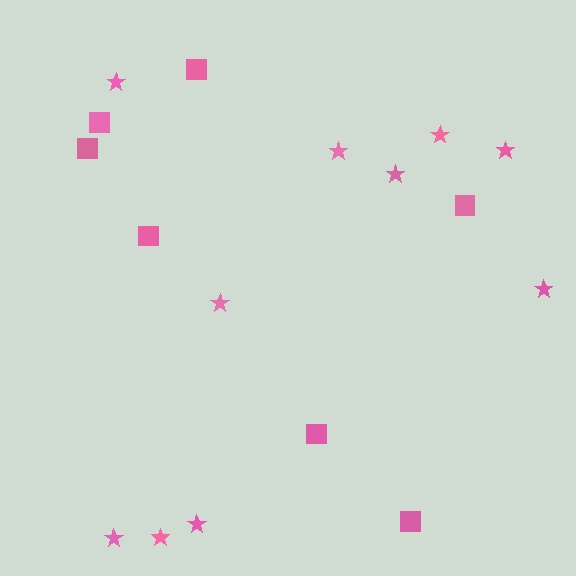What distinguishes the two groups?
There are 2 groups: one group of stars (10) and one group of squares (7).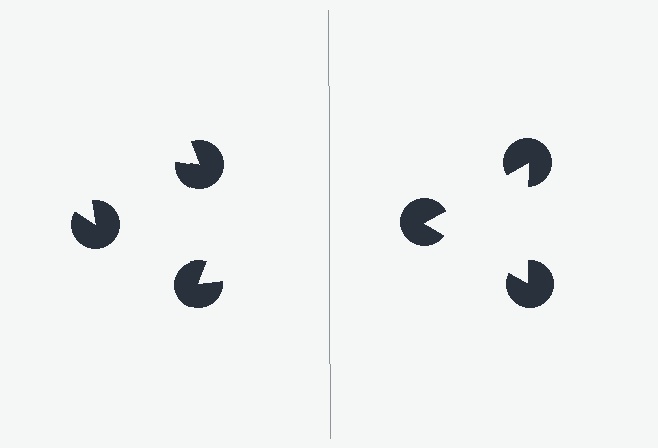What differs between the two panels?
The pac-man discs are positioned identically on both sides; only the wedge orientations differ. On the right they align to a triangle; on the left they are misaligned.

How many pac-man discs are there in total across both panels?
6 — 3 on each side.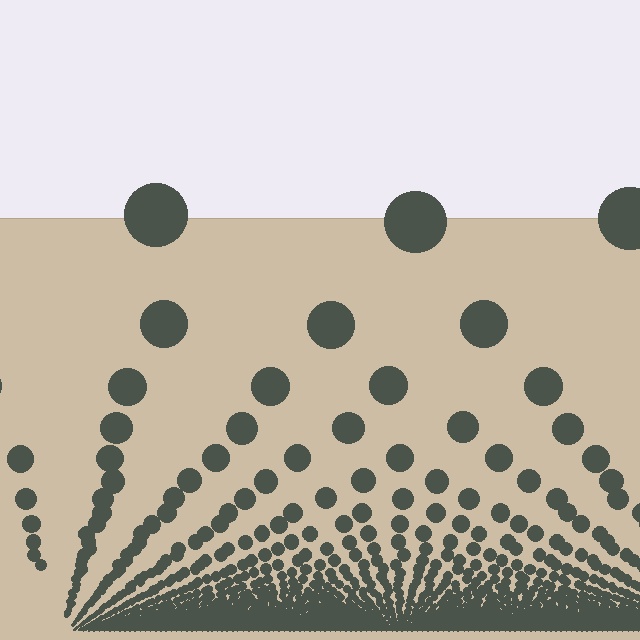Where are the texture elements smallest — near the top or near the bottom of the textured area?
Near the bottom.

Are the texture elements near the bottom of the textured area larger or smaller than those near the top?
Smaller. The gradient is inverted — elements near the bottom are smaller and denser.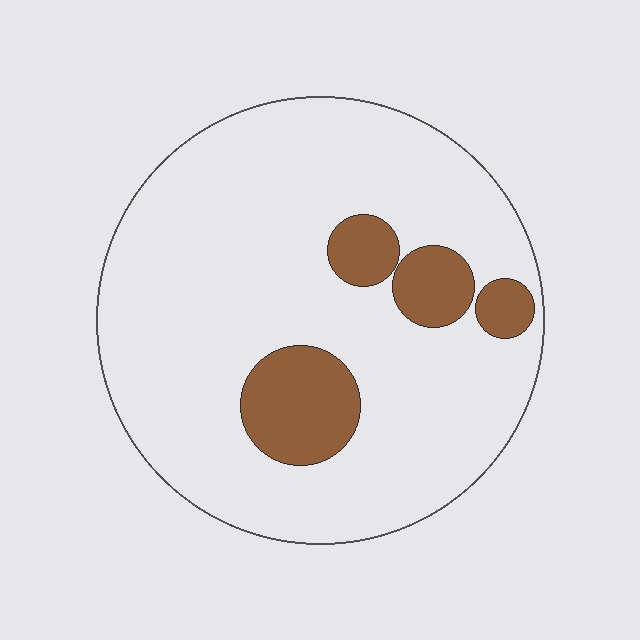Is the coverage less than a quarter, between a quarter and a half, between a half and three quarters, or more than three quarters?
Less than a quarter.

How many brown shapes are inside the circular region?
4.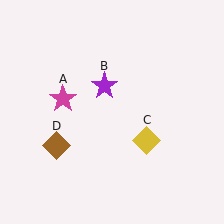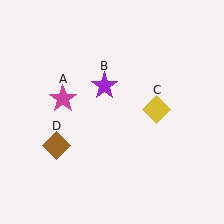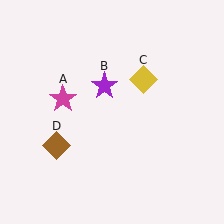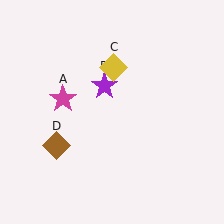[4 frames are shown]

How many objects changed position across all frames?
1 object changed position: yellow diamond (object C).